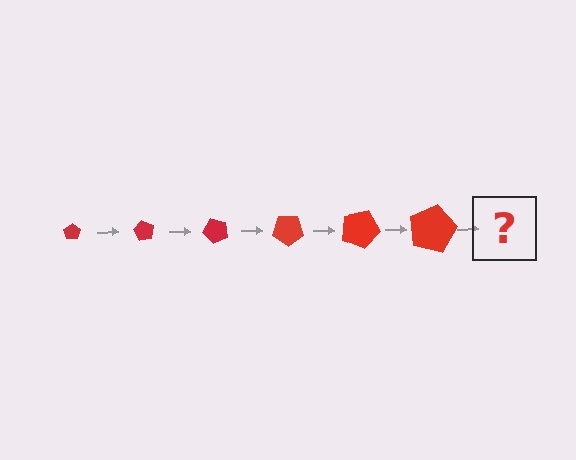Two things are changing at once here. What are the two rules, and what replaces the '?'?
The two rules are that the pentagon grows larger each step and it rotates 60 degrees each step. The '?' should be a pentagon, larger than the previous one and rotated 360 degrees from the start.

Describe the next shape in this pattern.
It should be a pentagon, larger than the previous one and rotated 360 degrees from the start.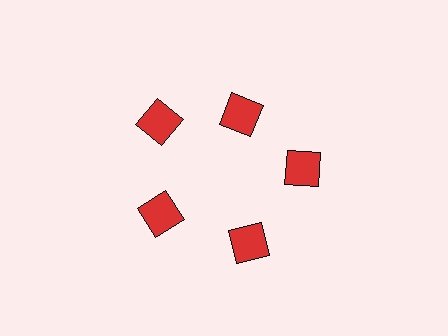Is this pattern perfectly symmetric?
No. The 5 red squares are arranged in a ring, but one element near the 1 o'clock position is pulled inward toward the center, breaking the 5-fold rotational symmetry.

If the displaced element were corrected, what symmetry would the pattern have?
It would have 5-fold rotational symmetry — the pattern would map onto itself every 72 degrees.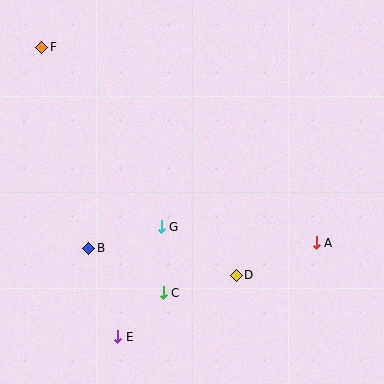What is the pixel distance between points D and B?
The distance between D and B is 150 pixels.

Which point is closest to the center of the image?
Point G at (161, 227) is closest to the center.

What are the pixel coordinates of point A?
Point A is at (316, 243).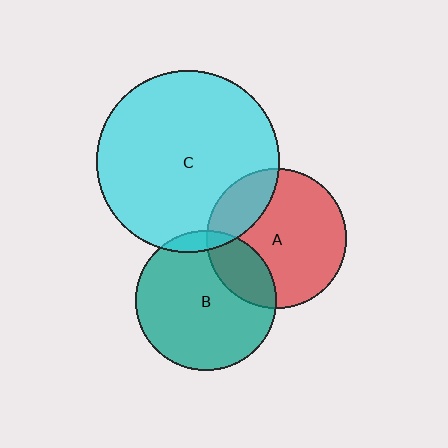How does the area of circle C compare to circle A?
Approximately 1.7 times.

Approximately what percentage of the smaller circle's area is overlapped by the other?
Approximately 5%.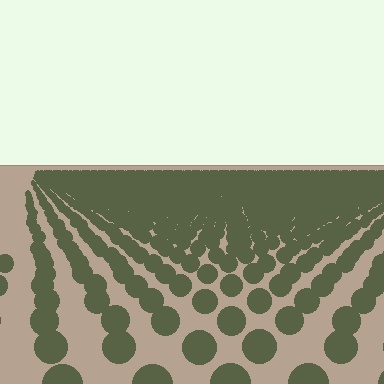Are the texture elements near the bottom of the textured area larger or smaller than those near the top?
Larger. Near the bottom, elements are closer to the viewer and appear at a bigger on-screen size.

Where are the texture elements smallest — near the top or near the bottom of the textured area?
Near the top.